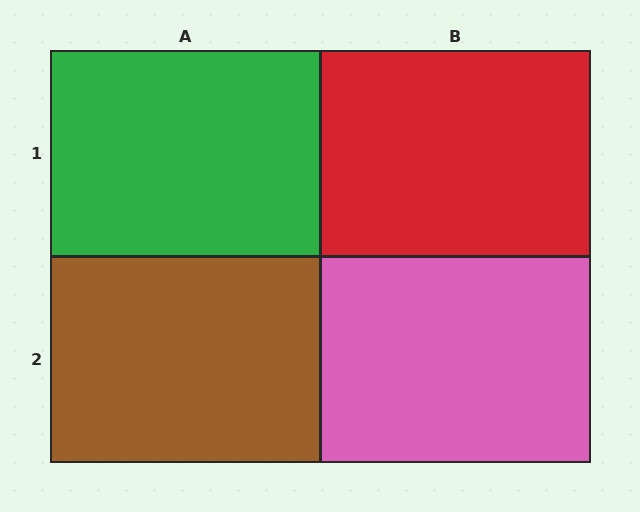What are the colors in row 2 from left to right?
Brown, pink.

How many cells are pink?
1 cell is pink.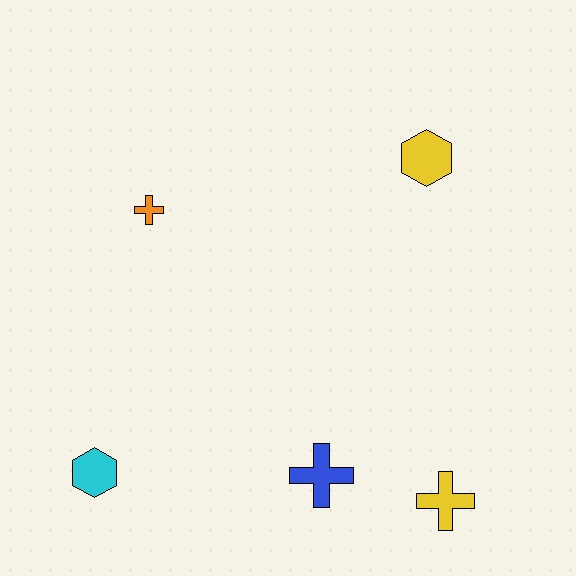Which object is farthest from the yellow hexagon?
The cyan hexagon is farthest from the yellow hexagon.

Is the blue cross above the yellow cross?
Yes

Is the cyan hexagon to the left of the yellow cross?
Yes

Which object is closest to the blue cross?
The yellow cross is closest to the blue cross.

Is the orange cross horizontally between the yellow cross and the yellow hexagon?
No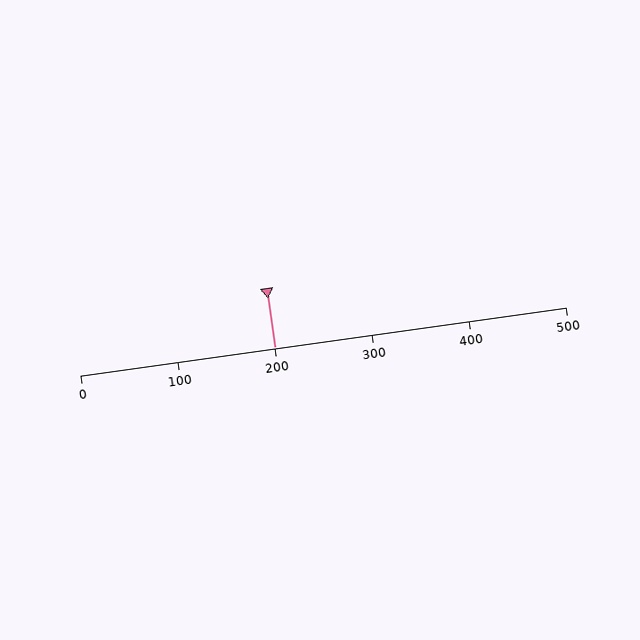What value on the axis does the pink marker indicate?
The marker indicates approximately 200.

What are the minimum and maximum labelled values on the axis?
The axis runs from 0 to 500.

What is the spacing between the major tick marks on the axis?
The major ticks are spaced 100 apart.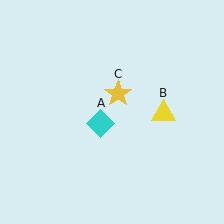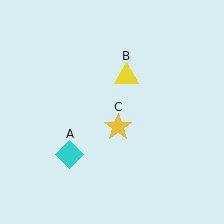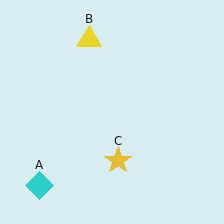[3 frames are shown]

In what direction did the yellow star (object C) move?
The yellow star (object C) moved down.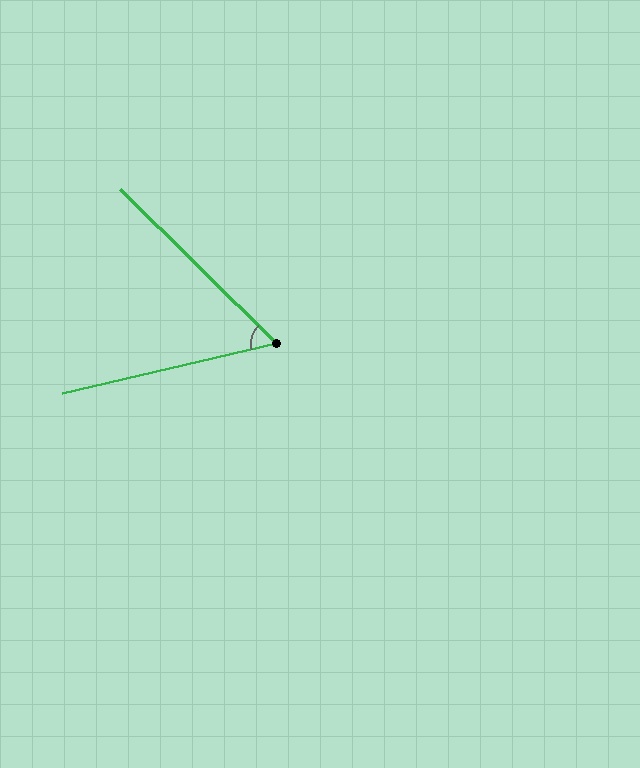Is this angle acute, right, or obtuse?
It is acute.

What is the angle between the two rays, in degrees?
Approximately 58 degrees.